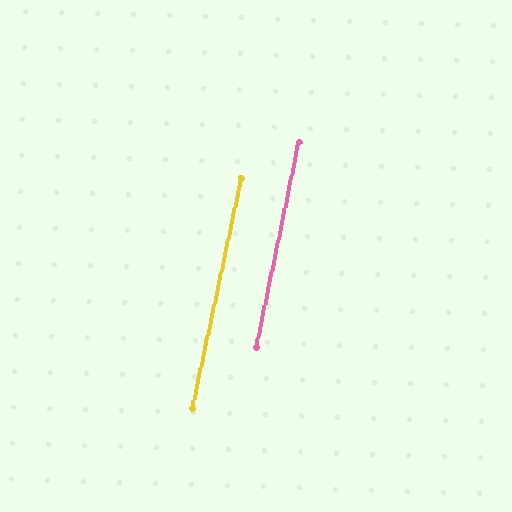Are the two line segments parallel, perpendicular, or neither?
Parallel — their directions differ by only 0.5°.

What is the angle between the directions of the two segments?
Approximately 0 degrees.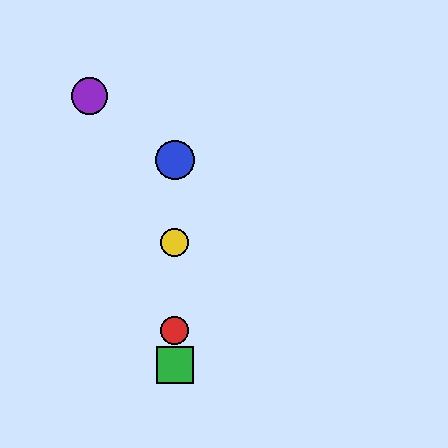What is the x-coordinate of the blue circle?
The blue circle is at x≈175.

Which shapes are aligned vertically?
The red circle, the blue circle, the green square, the yellow circle are aligned vertically.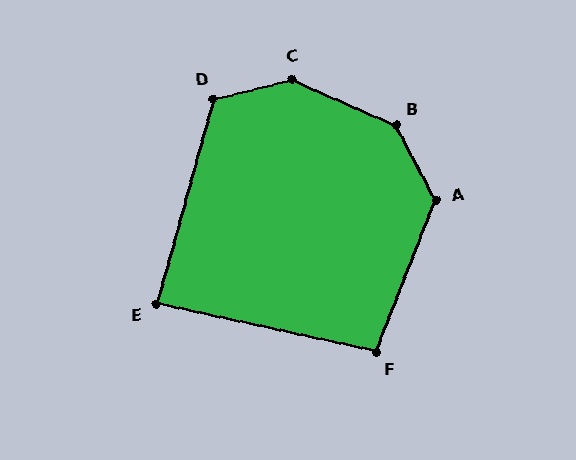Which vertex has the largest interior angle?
C, at approximately 142 degrees.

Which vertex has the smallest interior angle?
E, at approximately 87 degrees.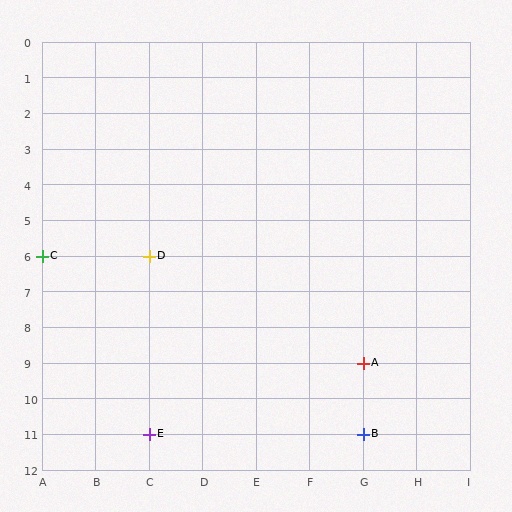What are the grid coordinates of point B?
Point B is at grid coordinates (G, 11).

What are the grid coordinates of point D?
Point D is at grid coordinates (C, 6).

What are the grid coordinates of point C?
Point C is at grid coordinates (A, 6).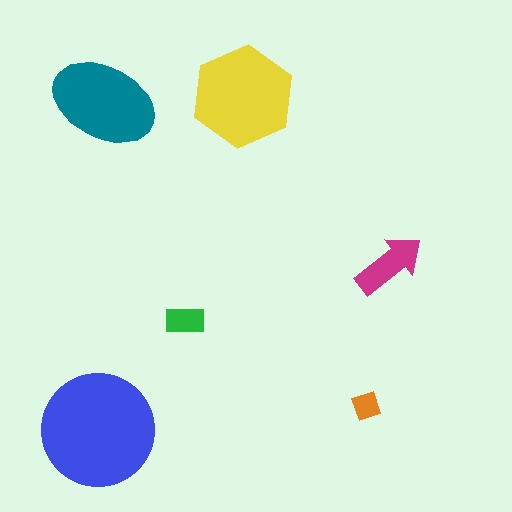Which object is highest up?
The yellow hexagon is topmost.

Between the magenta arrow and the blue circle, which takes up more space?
The blue circle.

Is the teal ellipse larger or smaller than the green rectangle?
Larger.